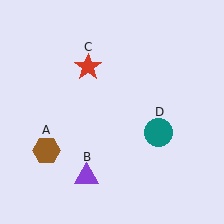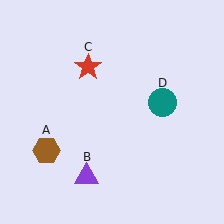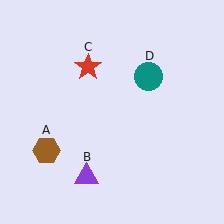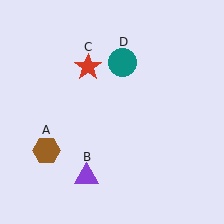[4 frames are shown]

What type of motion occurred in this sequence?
The teal circle (object D) rotated counterclockwise around the center of the scene.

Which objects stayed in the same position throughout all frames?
Brown hexagon (object A) and purple triangle (object B) and red star (object C) remained stationary.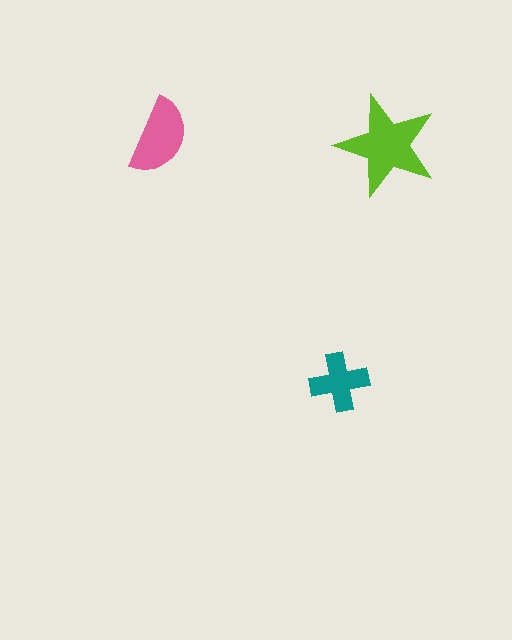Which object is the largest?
The lime star.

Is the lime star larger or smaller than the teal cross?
Larger.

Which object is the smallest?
The teal cross.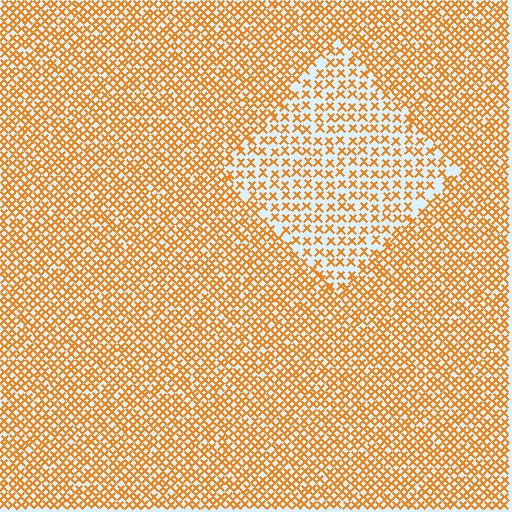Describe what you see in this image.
The image contains small orange elements arranged at two different densities. A diamond-shaped region is visible where the elements are less densely packed than the surrounding area.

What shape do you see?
I see a diamond.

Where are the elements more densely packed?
The elements are more densely packed outside the diamond boundary.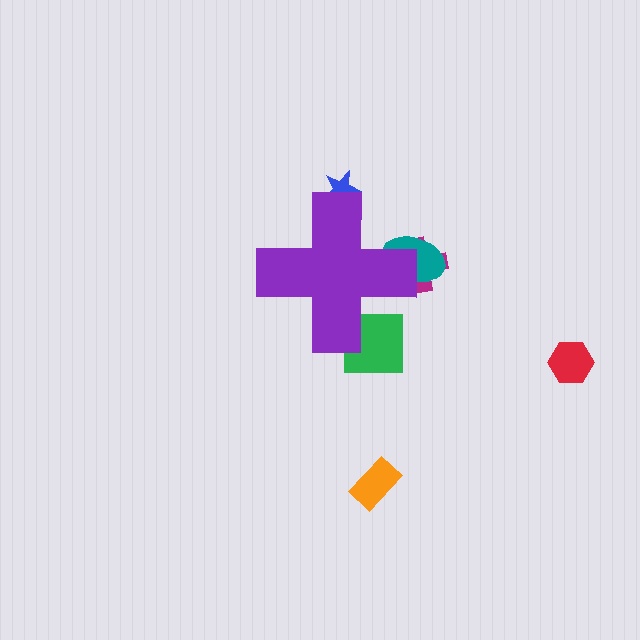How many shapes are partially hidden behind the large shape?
4 shapes are partially hidden.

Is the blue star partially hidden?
Yes, the blue star is partially hidden behind the purple cross.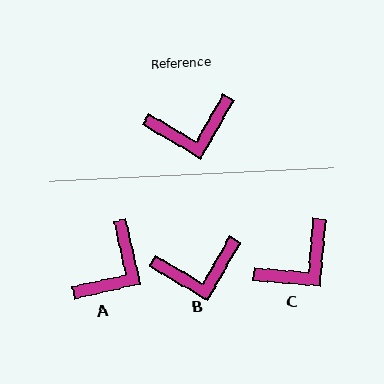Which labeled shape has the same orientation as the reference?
B.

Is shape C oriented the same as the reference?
No, it is off by about 25 degrees.